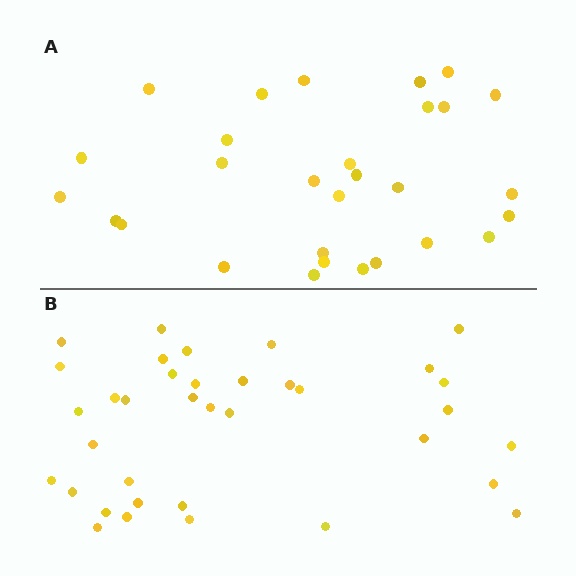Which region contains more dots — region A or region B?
Region B (the bottom region) has more dots.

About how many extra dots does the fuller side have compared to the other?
Region B has roughly 8 or so more dots than region A.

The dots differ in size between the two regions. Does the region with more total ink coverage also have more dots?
No. Region A has more total ink coverage because its dots are larger, but region B actually contains more individual dots. Total area can be misleading — the number of items is what matters here.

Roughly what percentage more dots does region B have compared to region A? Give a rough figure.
About 25% more.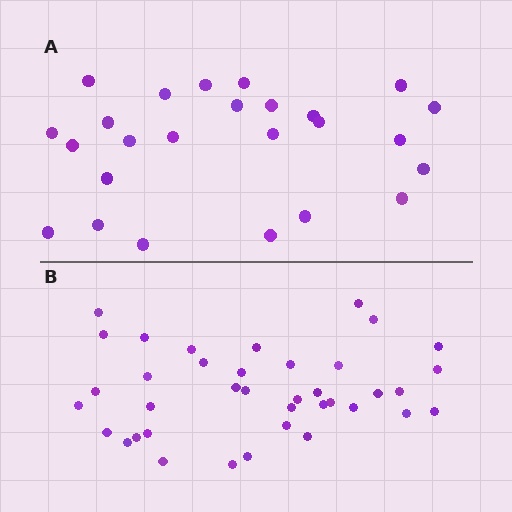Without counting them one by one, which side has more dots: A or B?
Region B (the bottom region) has more dots.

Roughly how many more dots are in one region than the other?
Region B has approximately 15 more dots than region A.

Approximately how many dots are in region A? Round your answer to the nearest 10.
About 20 dots. (The exact count is 25, which rounds to 20.)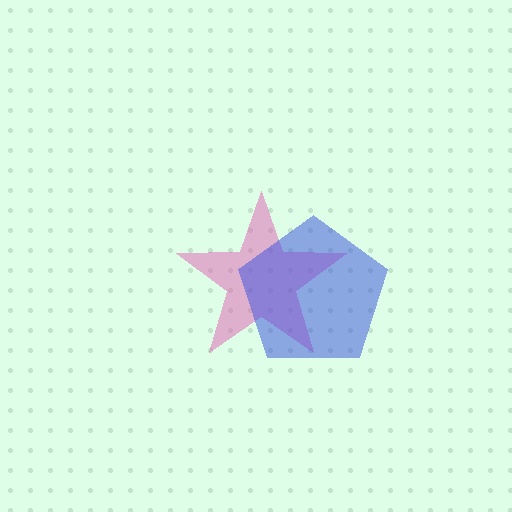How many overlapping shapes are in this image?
There are 2 overlapping shapes in the image.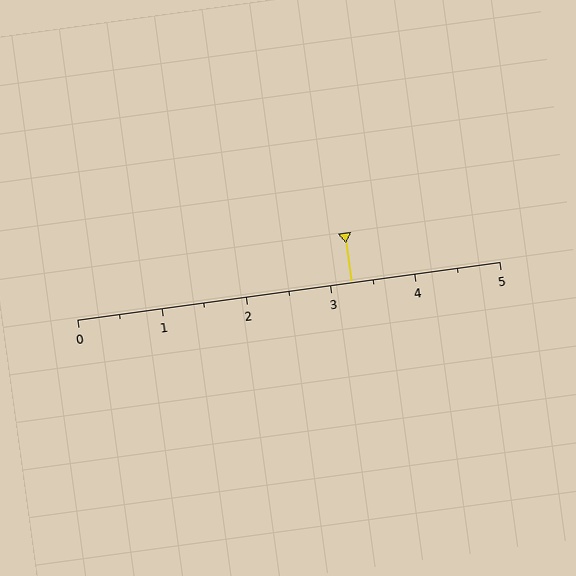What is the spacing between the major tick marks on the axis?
The major ticks are spaced 1 apart.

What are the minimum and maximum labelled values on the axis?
The axis runs from 0 to 5.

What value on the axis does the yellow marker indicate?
The marker indicates approximately 3.2.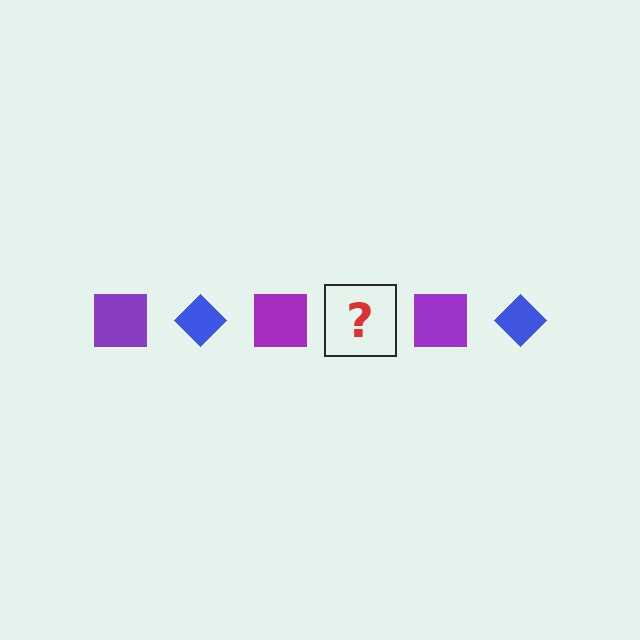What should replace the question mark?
The question mark should be replaced with a blue diamond.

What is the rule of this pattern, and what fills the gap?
The rule is that the pattern alternates between purple square and blue diamond. The gap should be filled with a blue diamond.